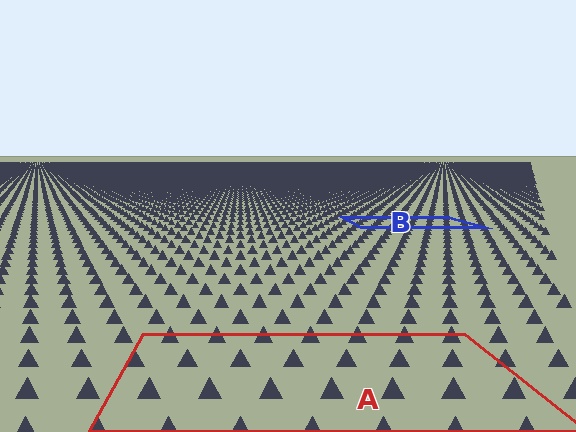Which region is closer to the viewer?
Region A is closer. The texture elements there are larger and more spread out.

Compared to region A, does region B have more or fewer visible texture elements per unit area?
Region B has more texture elements per unit area — they are packed more densely because it is farther away.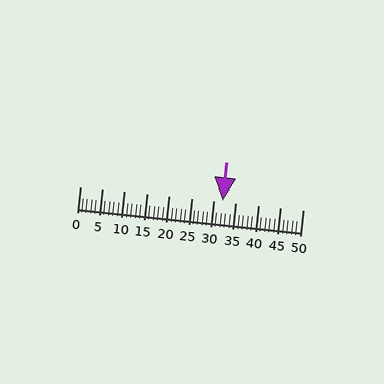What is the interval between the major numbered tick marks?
The major tick marks are spaced 5 units apart.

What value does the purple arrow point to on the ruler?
The purple arrow points to approximately 32.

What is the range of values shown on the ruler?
The ruler shows values from 0 to 50.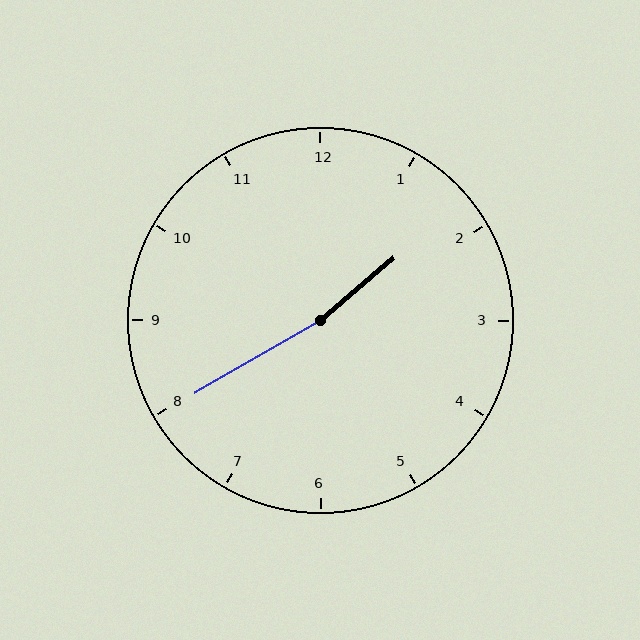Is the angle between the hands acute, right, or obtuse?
It is obtuse.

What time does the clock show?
1:40.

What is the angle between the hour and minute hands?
Approximately 170 degrees.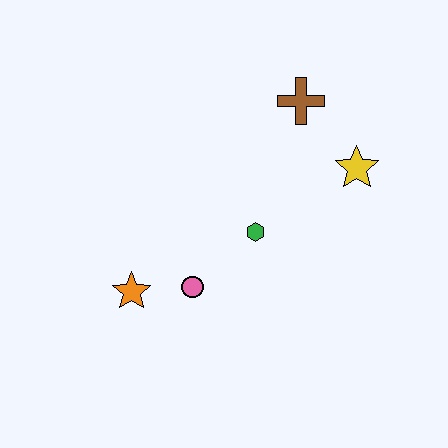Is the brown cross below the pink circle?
No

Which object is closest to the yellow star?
The brown cross is closest to the yellow star.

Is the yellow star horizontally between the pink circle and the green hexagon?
No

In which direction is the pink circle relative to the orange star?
The pink circle is to the right of the orange star.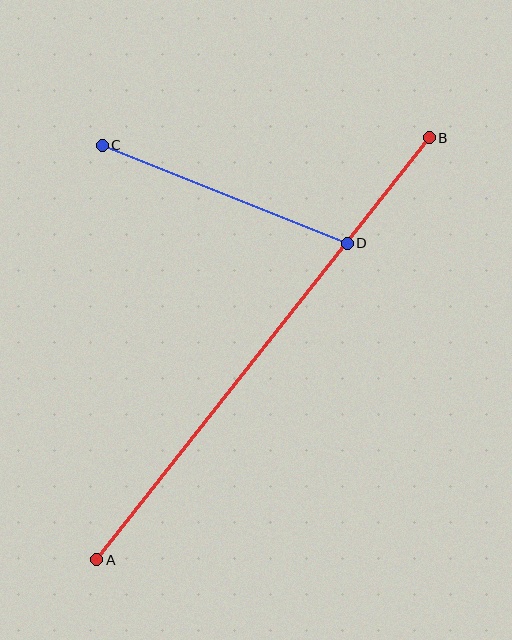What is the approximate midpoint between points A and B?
The midpoint is at approximately (263, 349) pixels.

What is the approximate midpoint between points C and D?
The midpoint is at approximately (225, 194) pixels.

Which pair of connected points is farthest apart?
Points A and B are farthest apart.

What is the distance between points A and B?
The distance is approximately 537 pixels.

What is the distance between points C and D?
The distance is approximately 264 pixels.